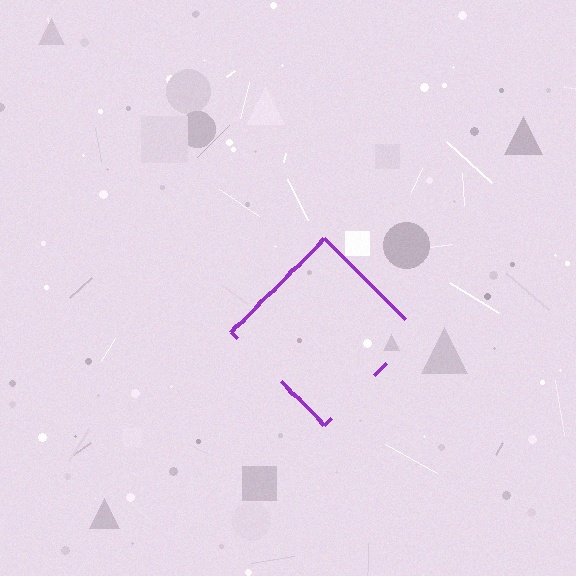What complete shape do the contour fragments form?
The contour fragments form a diamond.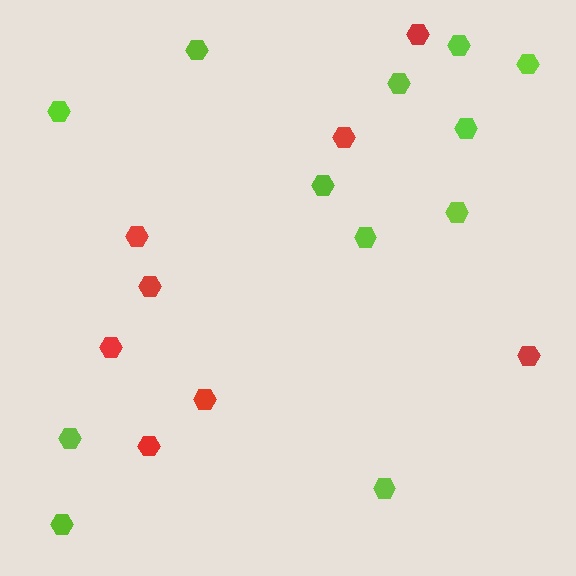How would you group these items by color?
There are 2 groups: one group of lime hexagons (12) and one group of red hexagons (8).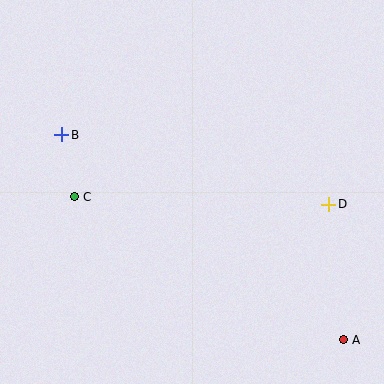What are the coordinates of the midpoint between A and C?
The midpoint between A and C is at (209, 268).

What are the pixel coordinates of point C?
Point C is at (74, 197).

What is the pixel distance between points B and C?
The distance between B and C is 63 pixels.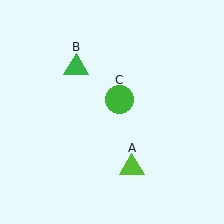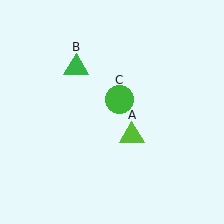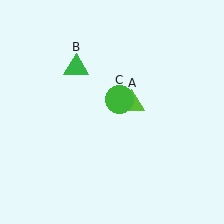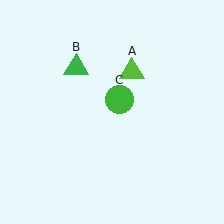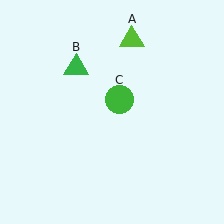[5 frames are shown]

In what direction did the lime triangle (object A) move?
The lime triangle (object A) moved up.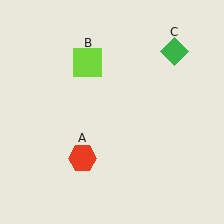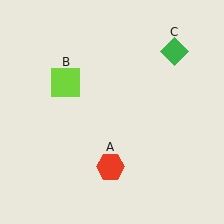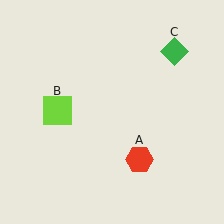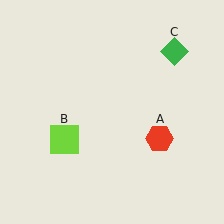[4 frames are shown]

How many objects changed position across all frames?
2 objects changed position: red hexagon (object A), lime square (object B).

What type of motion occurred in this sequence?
The red hexagon (object A), lime square (object B) rotated counterclockwise around the center of the scene.